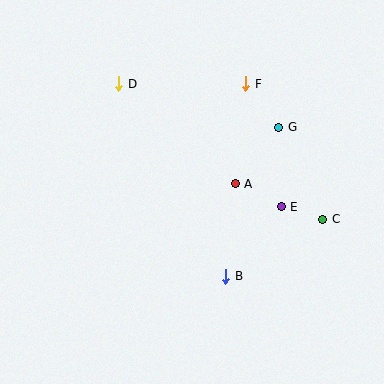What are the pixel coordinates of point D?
Point D is at (119, 84).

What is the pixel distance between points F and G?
The distance between F and G is 55 pixels.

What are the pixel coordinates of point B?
Point B is at (226, 276).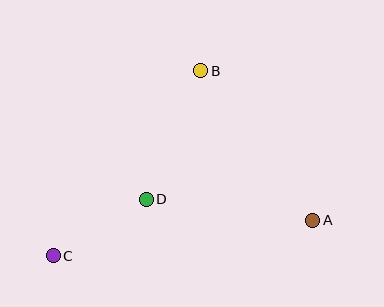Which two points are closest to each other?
Points C and D are closest to each other.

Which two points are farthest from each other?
Points A and C are farthest from each other.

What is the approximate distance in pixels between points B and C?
The distance between B and C is approximately 237 pixels.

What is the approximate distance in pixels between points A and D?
The distance between A and D is approximately 168 pixels.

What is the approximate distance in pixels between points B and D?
The distance between B and D is approximately 140 pixels.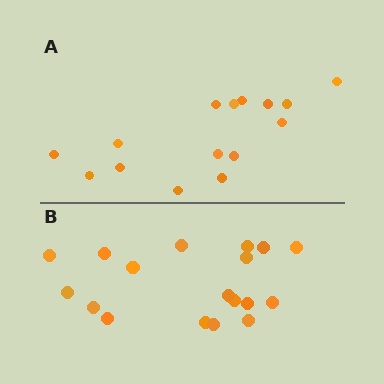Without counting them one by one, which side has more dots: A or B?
Region B (the bottom region) has more dots.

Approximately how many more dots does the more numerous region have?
Region B has just a few more — roughly 2 or 3 more dots than region A.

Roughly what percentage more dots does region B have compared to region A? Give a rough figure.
About 20% more.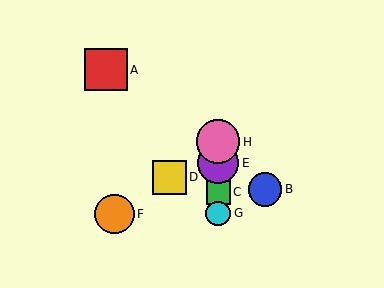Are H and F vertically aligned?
No, H is at x≈218 and F is at x≈114.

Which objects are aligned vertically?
Objects C, E, G, H are aligned vertically.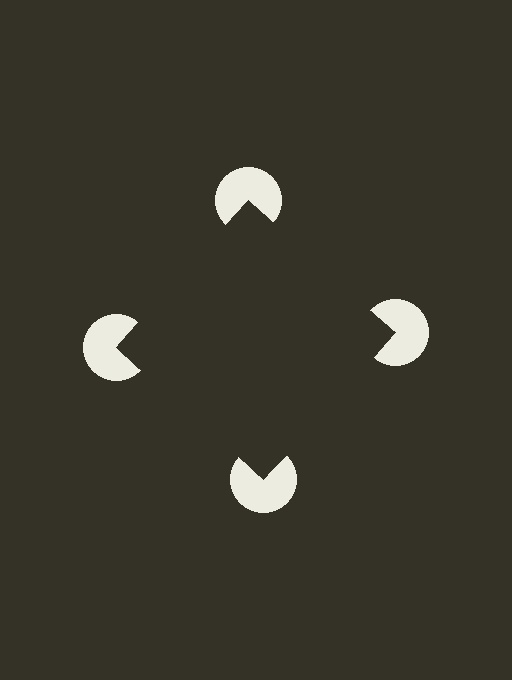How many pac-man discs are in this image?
There are 4 — one at each vertex of the illusory square.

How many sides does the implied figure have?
4 sides.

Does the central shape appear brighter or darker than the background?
It typically appears slightly darker than the background, even though no actual brightness change is drawn.